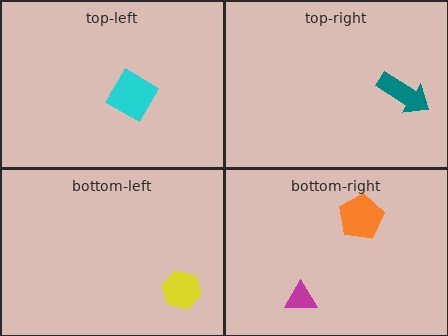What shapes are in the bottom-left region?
The yellow hexagon.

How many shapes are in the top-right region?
1.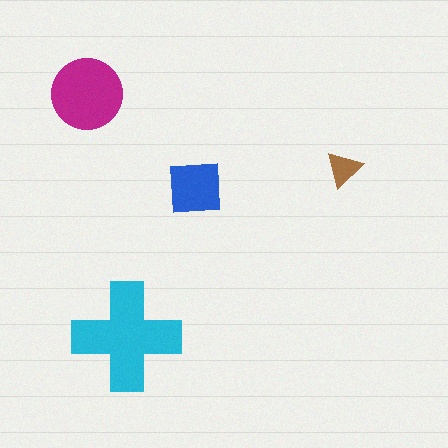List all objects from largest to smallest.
The cyan cross, the magenta circle, the blue square, the brown triangle.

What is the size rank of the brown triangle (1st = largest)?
4th.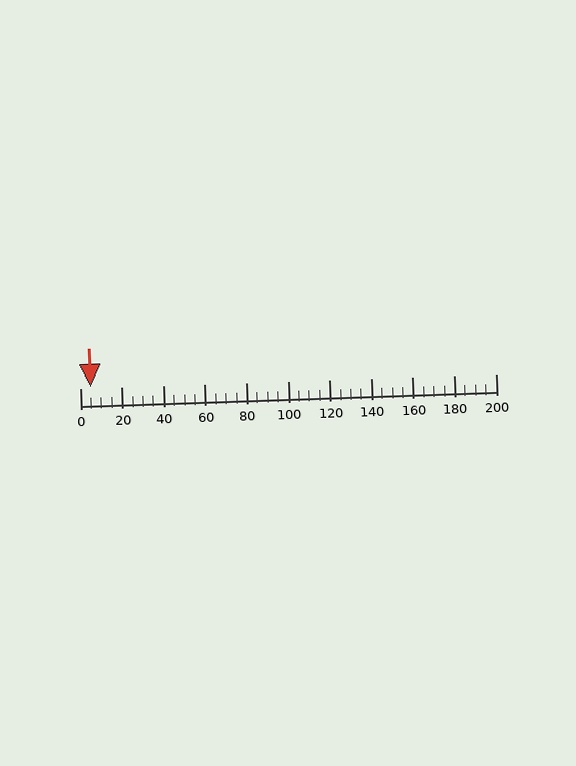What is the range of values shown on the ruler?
The ruler shows values from 0 to 200.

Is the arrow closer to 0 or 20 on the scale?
The arrow is closer to 0.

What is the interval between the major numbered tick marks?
The major tick marks are spaced 20 units apart.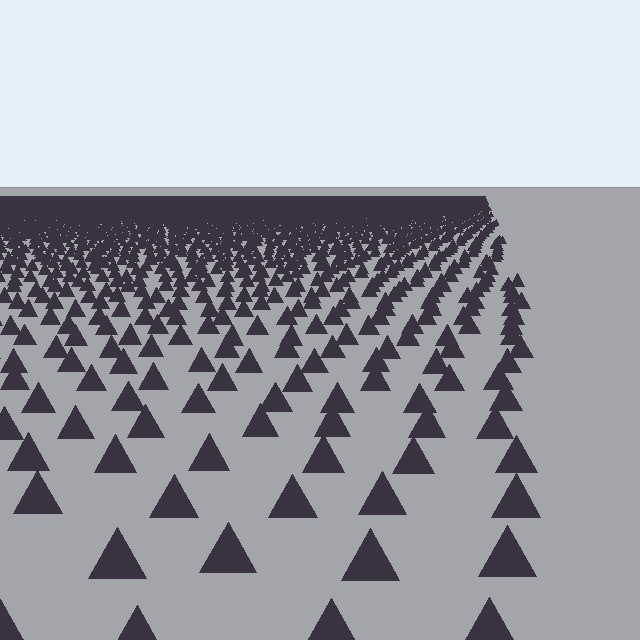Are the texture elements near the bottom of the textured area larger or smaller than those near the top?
Larger. Near the bottom, elements are closer to the viewer and appear at a bigger on-screen size.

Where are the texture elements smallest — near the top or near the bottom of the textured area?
Near the top.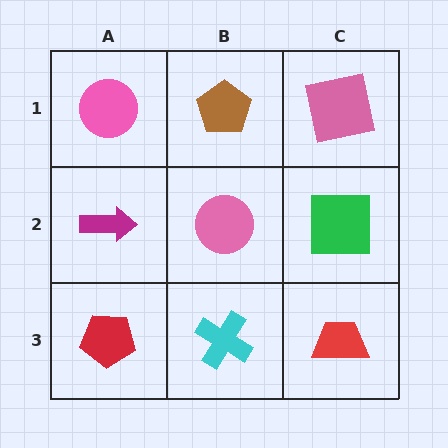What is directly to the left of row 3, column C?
A cyan cross.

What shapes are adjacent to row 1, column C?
A green square (row 2, column C), a brown pentagon (row 1, column B).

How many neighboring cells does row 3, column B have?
3.